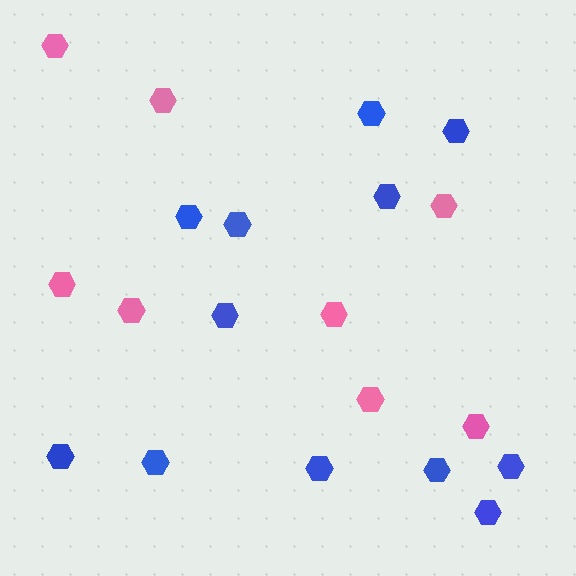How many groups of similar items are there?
There are 2 groups: one group of pink hexagons (8) and one group of blue hexagons (12).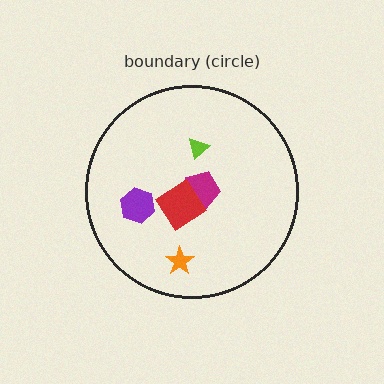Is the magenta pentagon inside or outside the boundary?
Inside.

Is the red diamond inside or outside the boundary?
Inside.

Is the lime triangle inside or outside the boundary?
Inside.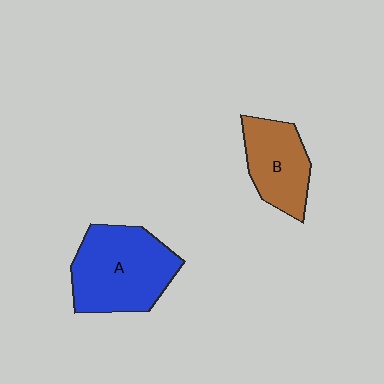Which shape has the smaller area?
Shape B (brown).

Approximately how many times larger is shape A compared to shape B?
Approximately 1.5 times.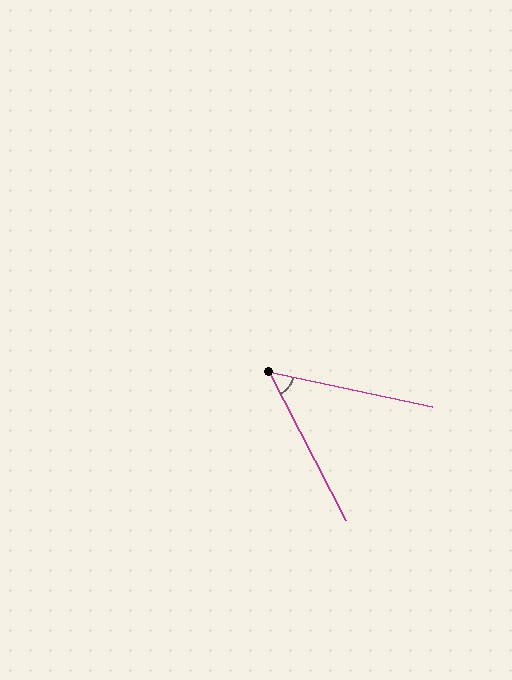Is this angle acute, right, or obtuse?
It is acute.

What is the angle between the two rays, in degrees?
Approximately 50 degrees.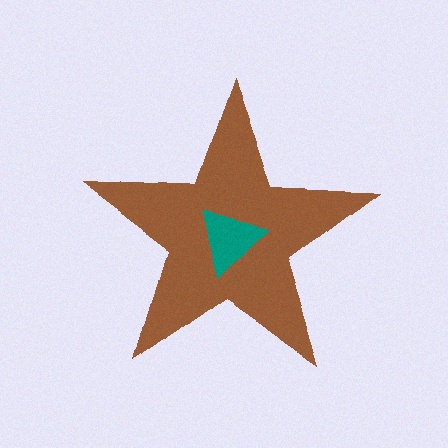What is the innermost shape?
The teal triangle.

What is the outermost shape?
The brown star.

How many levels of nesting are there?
2.